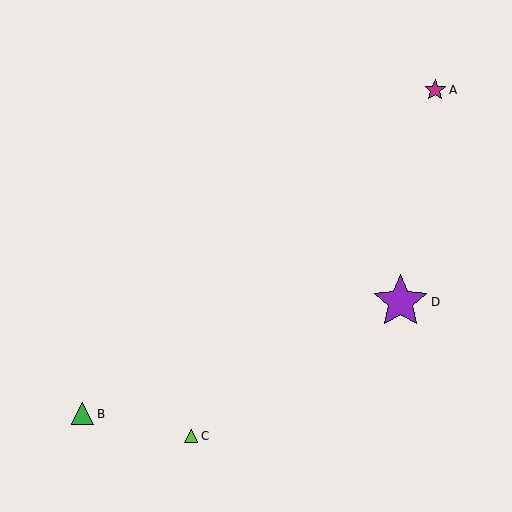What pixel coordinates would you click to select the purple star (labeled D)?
Click at (400, 302) to select the purple star D.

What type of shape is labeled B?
Shape B is a green triangle.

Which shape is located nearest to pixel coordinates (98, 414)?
The green triangle (labeled B) at (83, 414) is nearest to that location.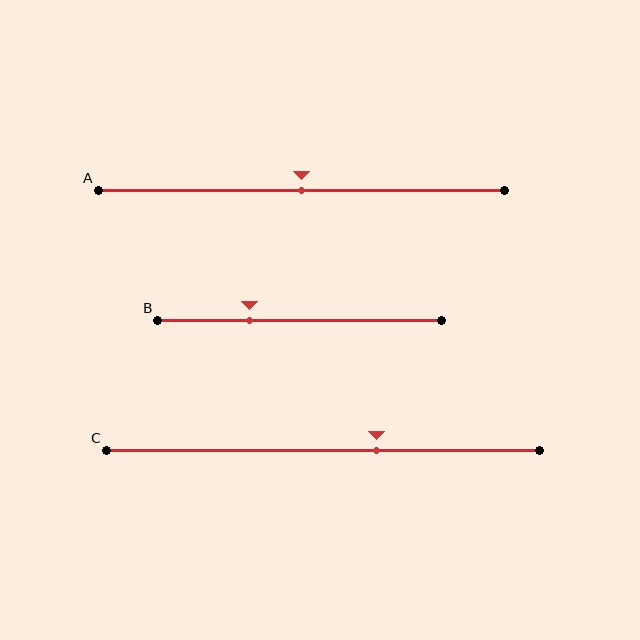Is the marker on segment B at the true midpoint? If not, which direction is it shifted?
No, the marker on segment B is shifted to the left by about 18% of the segment length.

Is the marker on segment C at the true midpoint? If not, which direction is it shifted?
No, the marker on segment C is shifted to the right by about 12% of the segment length.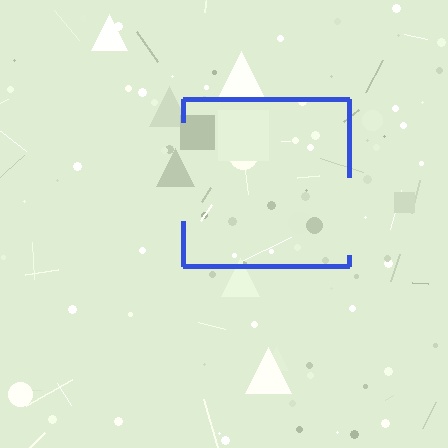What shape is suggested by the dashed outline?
The dashed outline suggests a square.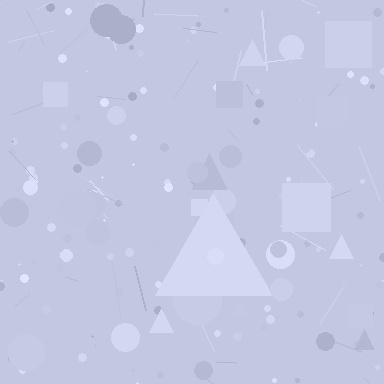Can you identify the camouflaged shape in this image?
The camouflaged shape is a triangle.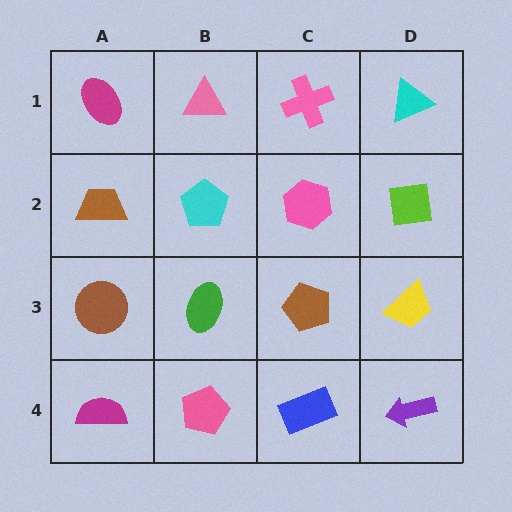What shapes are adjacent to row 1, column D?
A lime square (row 2, column D), a pink cross (row 1, column C).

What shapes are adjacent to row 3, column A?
A brown trapezoid (row 2, column A), a magenta semicircle (row 4, column A), a green ellipse (row 3, column B).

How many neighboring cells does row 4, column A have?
2.